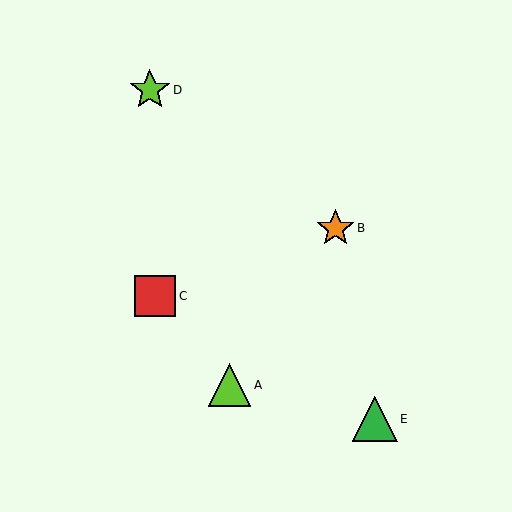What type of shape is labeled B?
Shape B is an orange star.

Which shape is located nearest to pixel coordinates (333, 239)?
The orange star (labeled B) at (335, 228) is nearest to that location.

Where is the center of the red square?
The center of the red square is at (155, 296).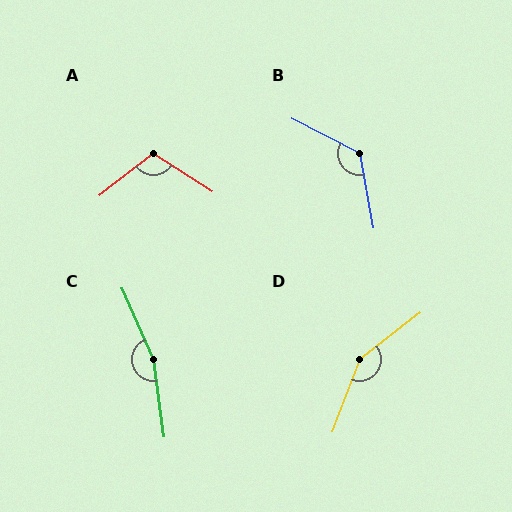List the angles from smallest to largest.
A (109°), B (127°), D (148°), C (164°).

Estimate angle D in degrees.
Approximately 148 degrees.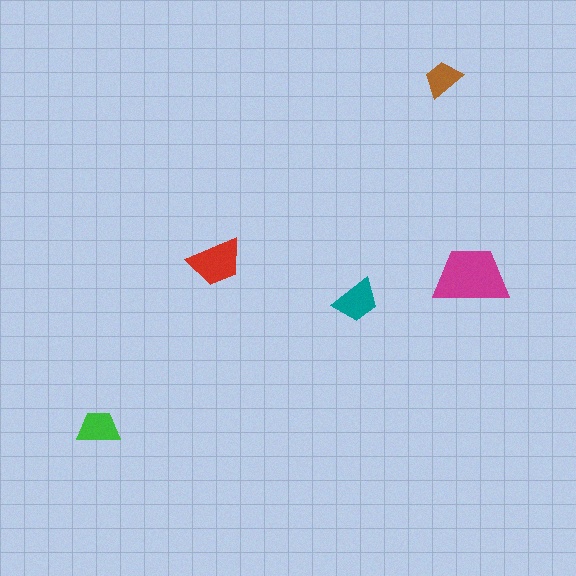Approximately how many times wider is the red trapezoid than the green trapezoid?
About 1.5 times wider.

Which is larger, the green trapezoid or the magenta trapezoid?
The magenta one.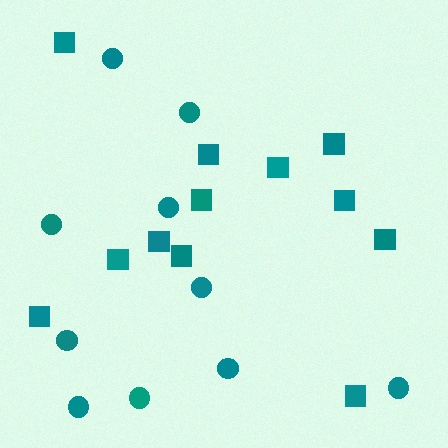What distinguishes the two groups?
There are 2 groups: one group of squares (12) and one group of circles (10).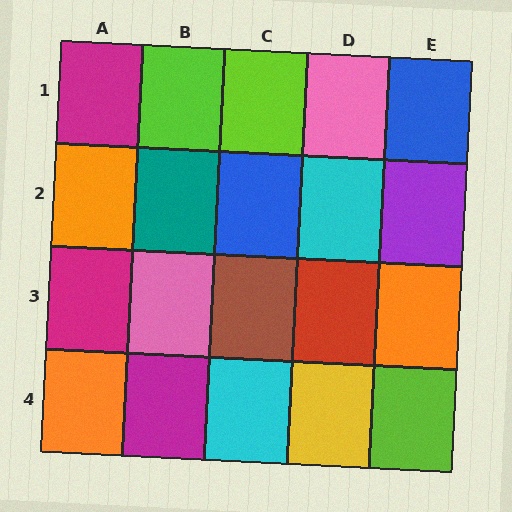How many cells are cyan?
2 cells are cyan.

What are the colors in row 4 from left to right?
Orange, magenta, cyan, yellow, lime.